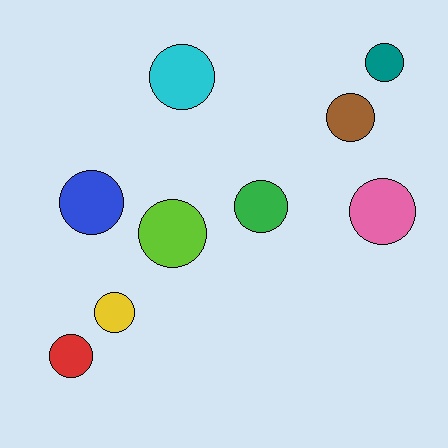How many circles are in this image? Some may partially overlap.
There are 9 circles.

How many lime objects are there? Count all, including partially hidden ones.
There is 1 lime object.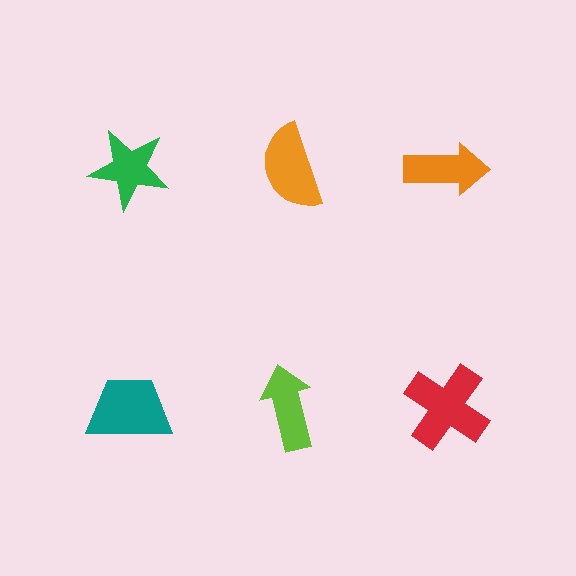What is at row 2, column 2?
A lime arrow.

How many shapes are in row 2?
3 shapes.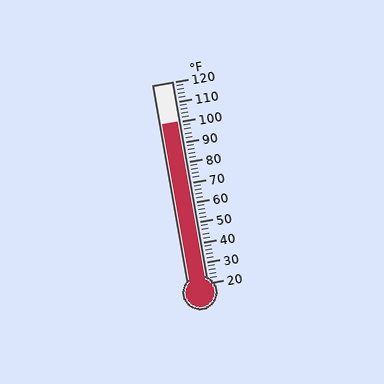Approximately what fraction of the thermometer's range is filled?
The thermometer is filled to approximately 80% of its range.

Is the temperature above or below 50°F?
The temperature is above 50°F.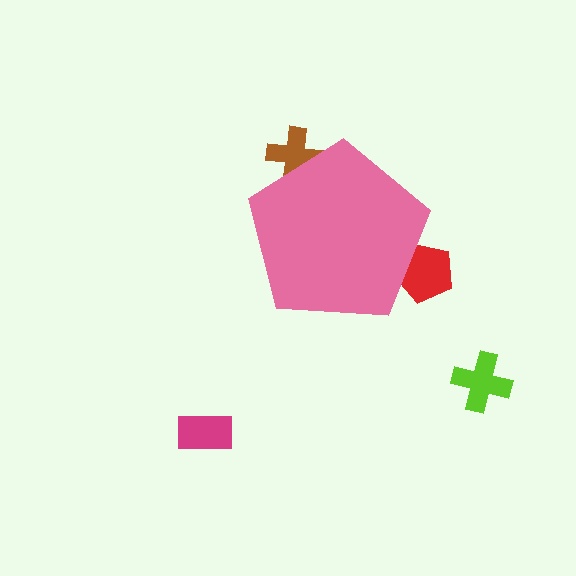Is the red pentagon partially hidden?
Yes, the red pentagon is partially hidden behind the pink pentagon.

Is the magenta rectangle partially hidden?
No, the magenta rectangle is fully visible.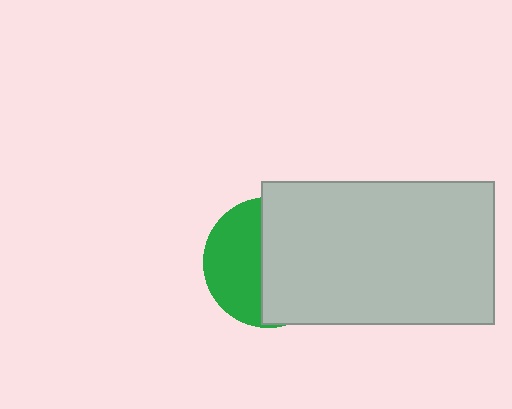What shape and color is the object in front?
The object in front is a light gray rectangle.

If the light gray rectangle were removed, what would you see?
You would see the complete green circle.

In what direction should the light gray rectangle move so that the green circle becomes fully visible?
The light gray rectangle should move right. That is the shortest direction to clear the overlap and leave the green circle fully visible.